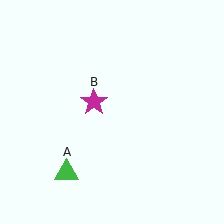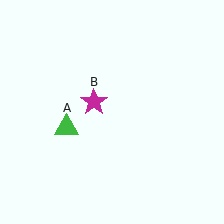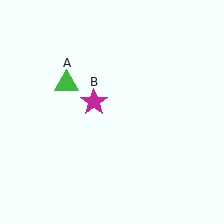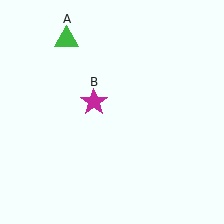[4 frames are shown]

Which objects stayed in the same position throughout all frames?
Magenta star (object B) remained stationary.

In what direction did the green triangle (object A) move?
The green triangle (object A) moved up.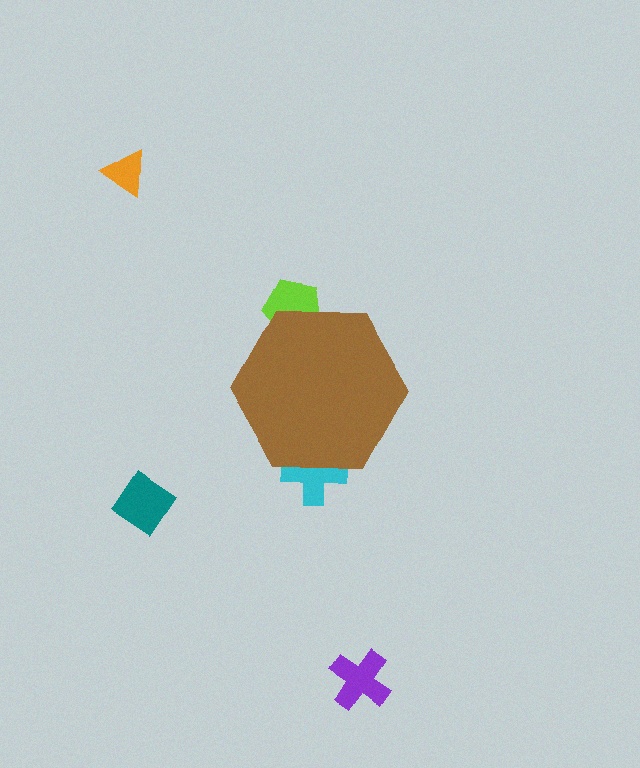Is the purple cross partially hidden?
No, the purple cross is fully visible.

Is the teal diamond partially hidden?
No, the teal diamond is fully visible.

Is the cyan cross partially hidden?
Yes, the cyan cross is partially hidden behind the brown hexagon.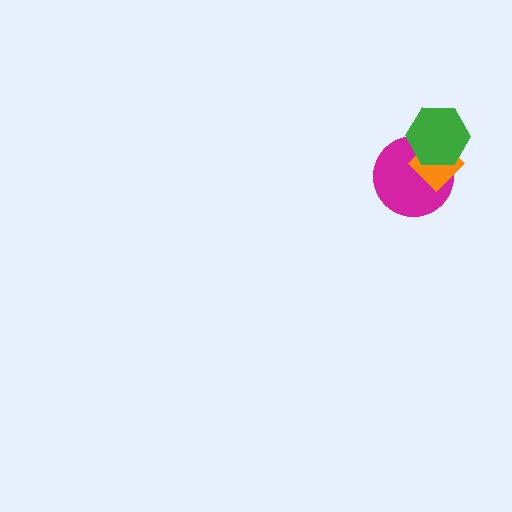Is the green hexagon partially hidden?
No, no other shape covers it.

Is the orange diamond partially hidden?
Yes, it is partially covered by another shape.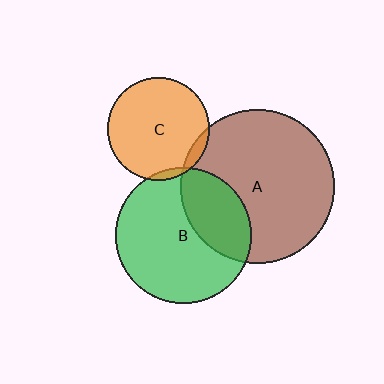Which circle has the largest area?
Circle A (brown).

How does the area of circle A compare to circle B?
Approximately 1.3 times.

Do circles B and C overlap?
Yes.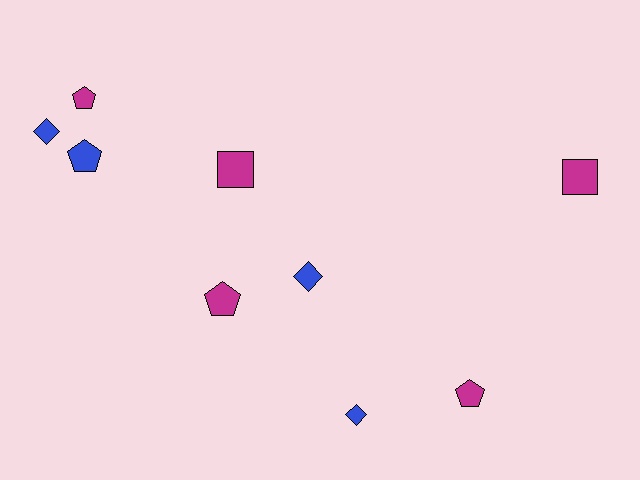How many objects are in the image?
There are 9 objects.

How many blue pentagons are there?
There is 1 blue pentagon.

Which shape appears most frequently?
Pentagon, with 4 objects.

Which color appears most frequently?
Magenta, with 5 objects.